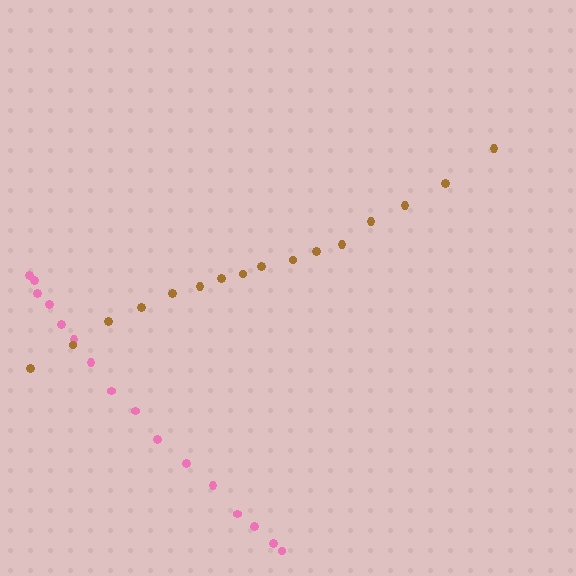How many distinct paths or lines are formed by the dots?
There are 2 distinct paths.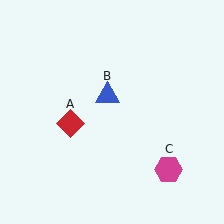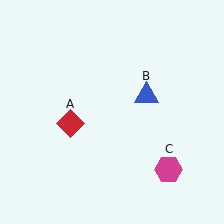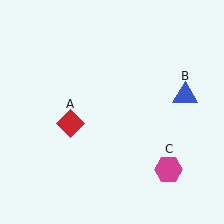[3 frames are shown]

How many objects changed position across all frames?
1 object changed position: blue triangle (object B).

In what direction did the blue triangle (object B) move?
The blue triangle (object B) moved right.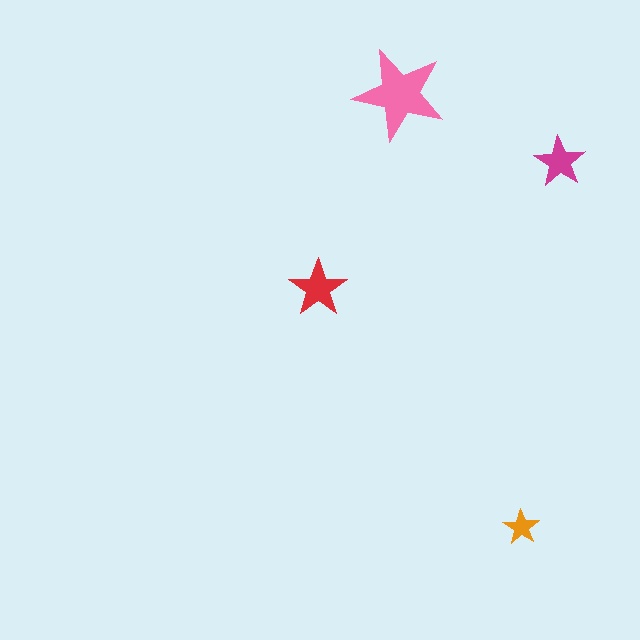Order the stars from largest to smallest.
the pink one, the red one, the magenta one, the orange one.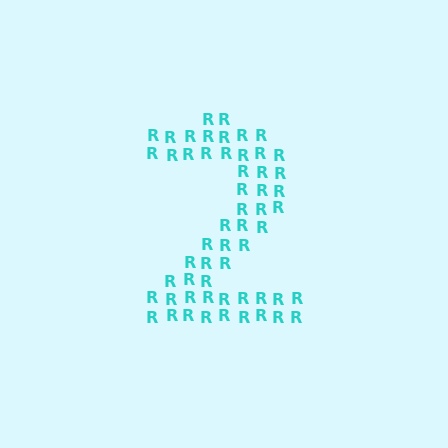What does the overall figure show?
The overall figure shows the digit 2.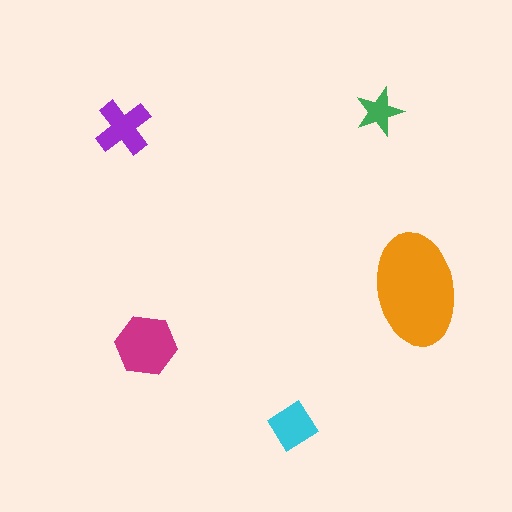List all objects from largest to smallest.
The orange ellipse, the magenta hexagon, the purple cross, the cyan diamond, the green star.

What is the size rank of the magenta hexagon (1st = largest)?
2nd.